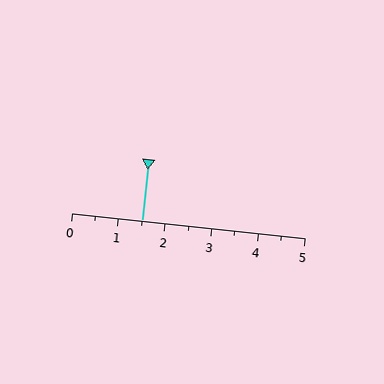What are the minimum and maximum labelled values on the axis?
The axis runs from 0 to 5.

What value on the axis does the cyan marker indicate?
The marker indicates approximately 1.5.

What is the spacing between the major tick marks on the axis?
The major ticks are spaced 1 apart.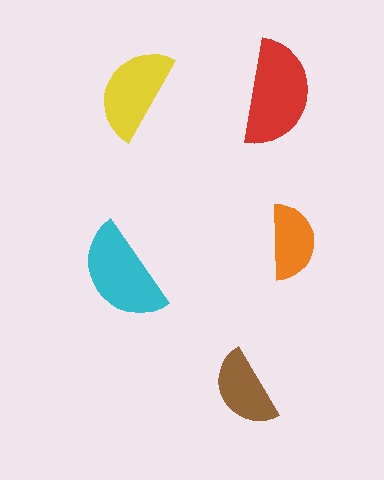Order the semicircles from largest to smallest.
the red one, the cyan one, the yellow one, the brown one, the orange one.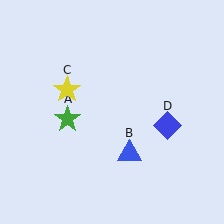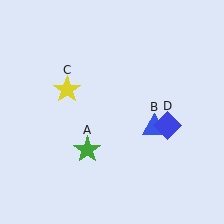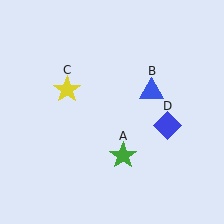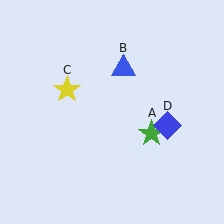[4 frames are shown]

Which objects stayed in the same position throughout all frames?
Yellow star (object C) and blue diamond (object D) remained stationary.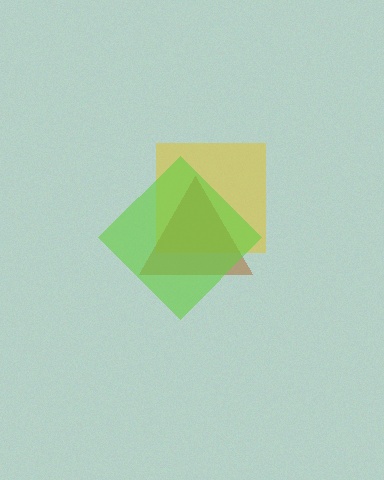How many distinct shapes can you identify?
There are 3 distinct shapes: a yellow square, a brown triangle, a lime diamond.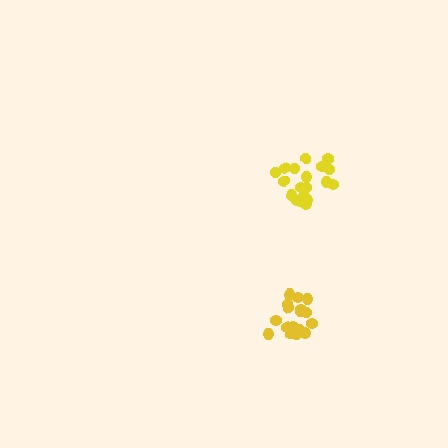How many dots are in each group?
Group 1: 19 dots, Group 2: 18 dots (37 total).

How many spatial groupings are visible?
There are 2 spatial groupings.